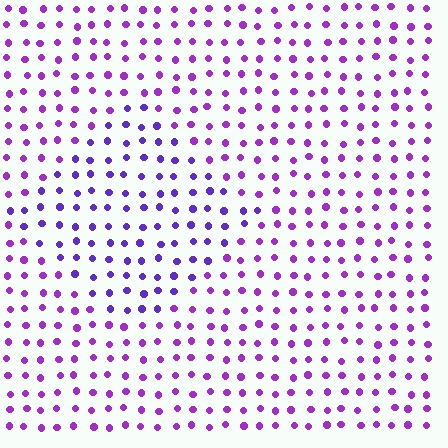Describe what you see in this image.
The image is filled with small purple elements in a uniform arrangement. A diamond-shaped region is visible where the elements are tinted to a slightly different hue, forming a subtle color boundary.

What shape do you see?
I see a diamond.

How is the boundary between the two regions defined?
The boundary is defined purely by a slight shift in hue (about 26 degrees). Spacing, size, and orientation are identical on both sides.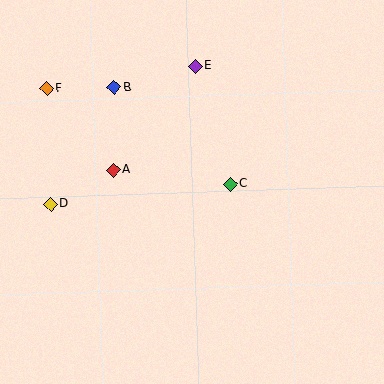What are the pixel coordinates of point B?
Point B is at (114, 87).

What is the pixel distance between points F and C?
The distance between F and C is 207 pixels.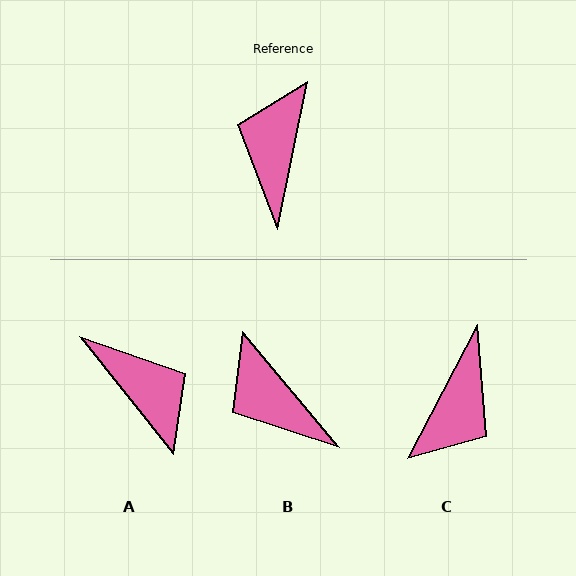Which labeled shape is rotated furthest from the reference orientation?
C, about 164 degrees away.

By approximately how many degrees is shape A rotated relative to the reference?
Approximately 130 degrees clockwise.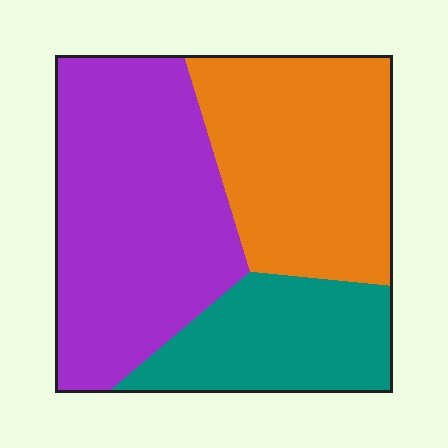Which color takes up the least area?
Teal, at roughly 20%.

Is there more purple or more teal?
Purple.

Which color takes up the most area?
Purple, at roughly 45%.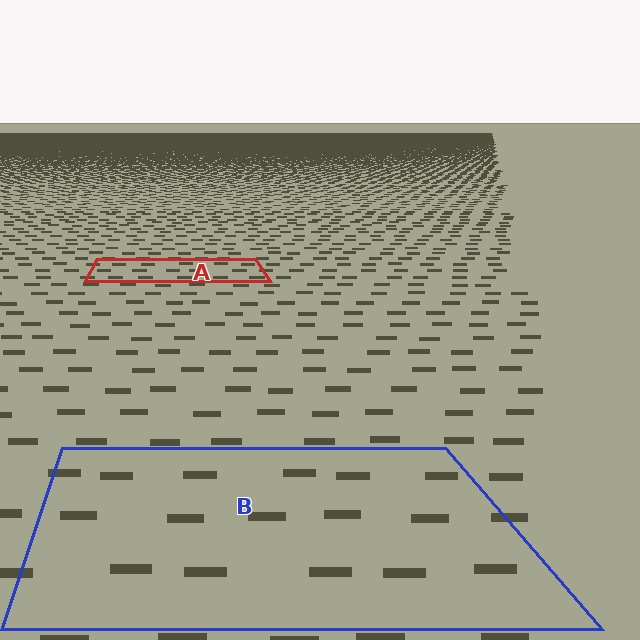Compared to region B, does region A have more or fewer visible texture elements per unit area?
Region A has more texture elements per unit area — they are packed more densely because it is farther away.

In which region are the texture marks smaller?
The texture marks are smaller in region A, because it is farther away.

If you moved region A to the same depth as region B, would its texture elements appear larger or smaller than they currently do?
They would appear larger. At a closer depth, the same texture elements are projected at a bigger on-screen size.